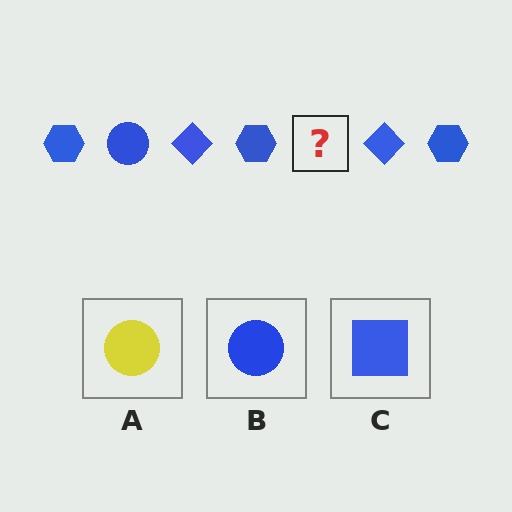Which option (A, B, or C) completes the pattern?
B.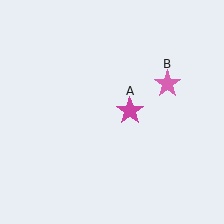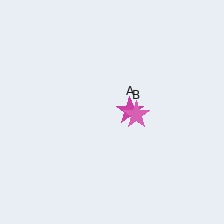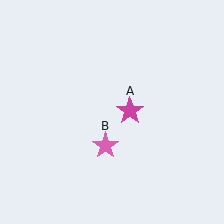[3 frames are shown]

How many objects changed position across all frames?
1 object changed position: pink star (object B).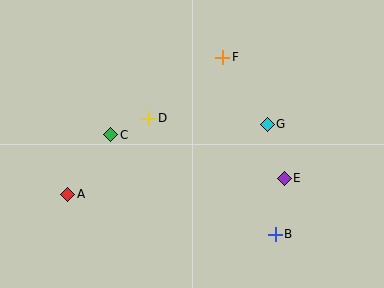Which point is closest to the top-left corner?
Point C is closest to the top-left corner.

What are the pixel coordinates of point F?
Point F is at (223, 57).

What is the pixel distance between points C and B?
The distance between C and B is 192 pixels.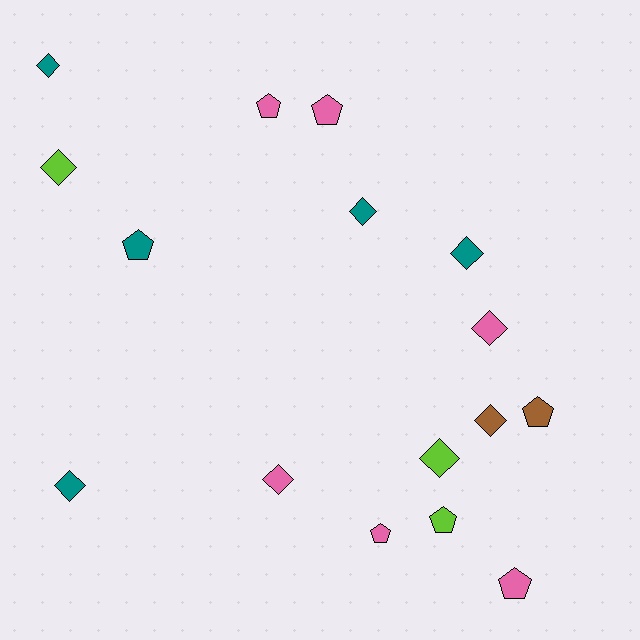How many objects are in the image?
There are 16 objects.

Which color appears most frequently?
Pink, with 6 objects.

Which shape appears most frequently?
Diamond, with 9 objects.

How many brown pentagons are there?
There is 1 brown pentagon.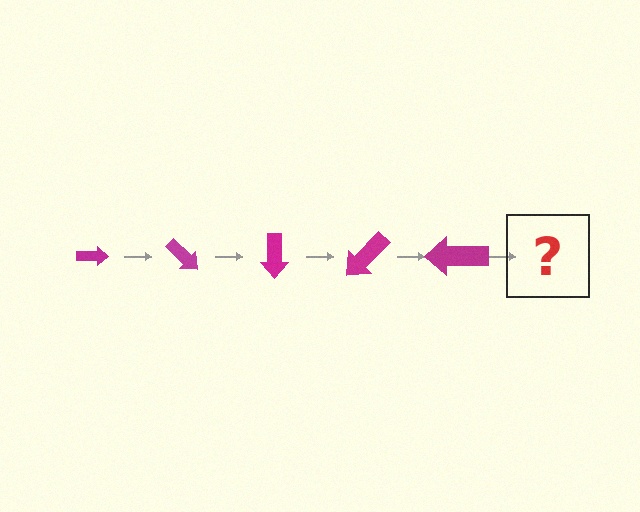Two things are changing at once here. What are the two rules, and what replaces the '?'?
The two rules are that the arrow grows larger each step and it rotates 45 degrees each step. The '?' should be an arrow, larger than the previous one and rotated 225 degrees from the start.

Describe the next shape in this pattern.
It should be an arrow, larger than the previous one and rotated 225 degrees from the start.